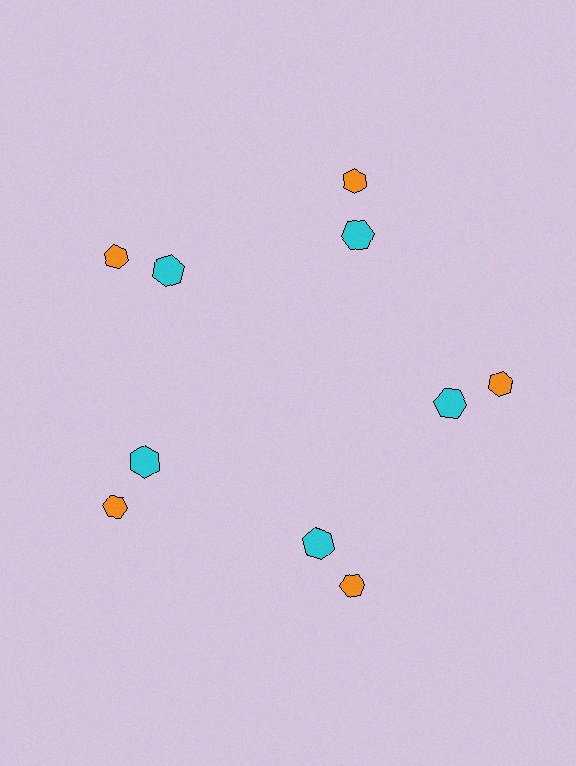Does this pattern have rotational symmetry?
Yes, this pattern has 5-fold rotational symmetry. It looks the same after rotating 72 degrees around the center.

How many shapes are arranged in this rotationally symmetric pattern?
There are 10 shapes, arranged in 5 groups of 2.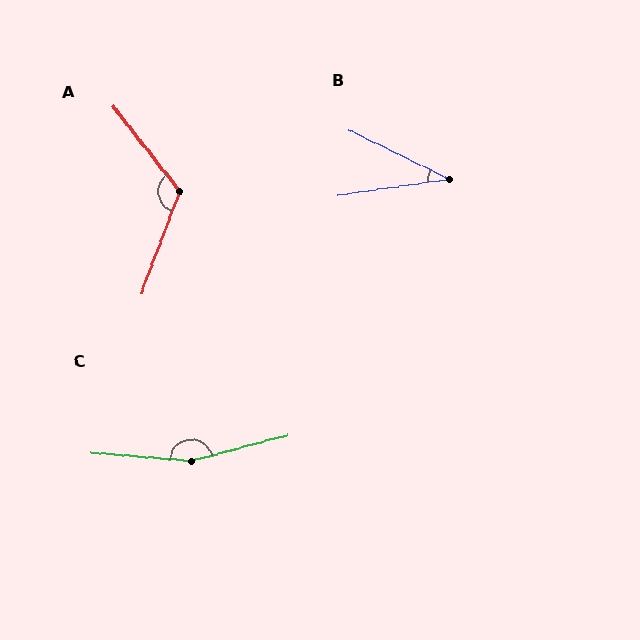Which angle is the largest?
C, at approximately 160 degrees.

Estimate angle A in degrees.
Approximately 122 degrees.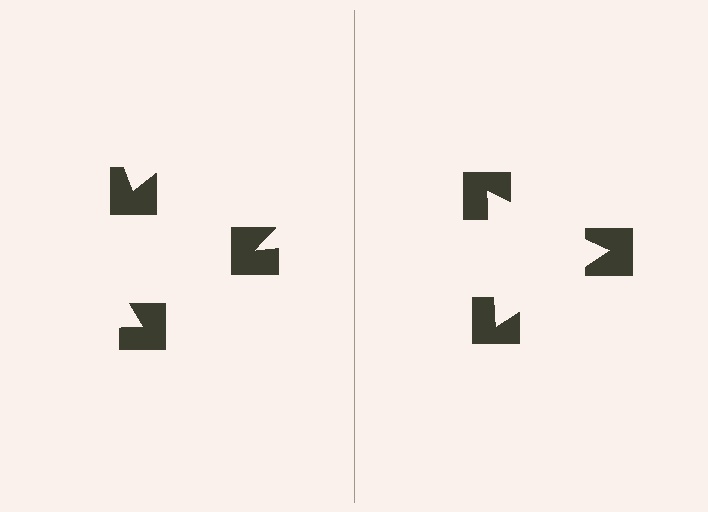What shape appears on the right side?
An illusory triangle.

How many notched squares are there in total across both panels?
6 — 3 on each side.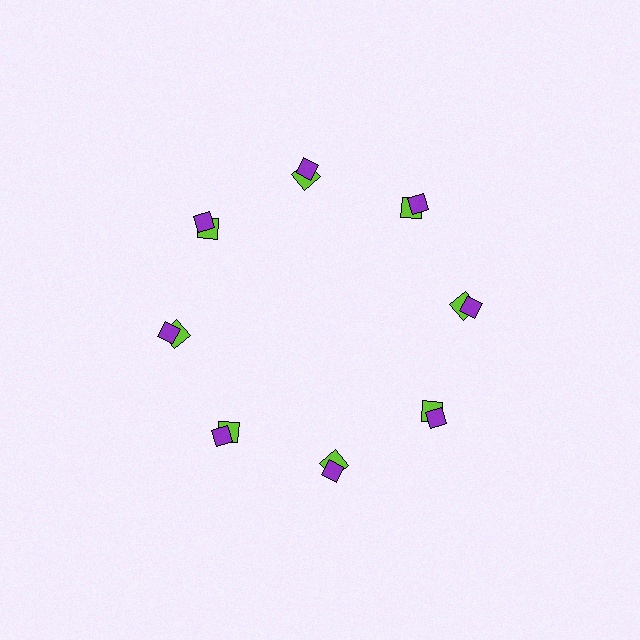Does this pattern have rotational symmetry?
Yes, this pattern has 8-fold rotational symmetry. It looks the same after rotating 45 degrees around the center.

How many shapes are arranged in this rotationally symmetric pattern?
There are 16 shapes, arranged in 8 groups of 2.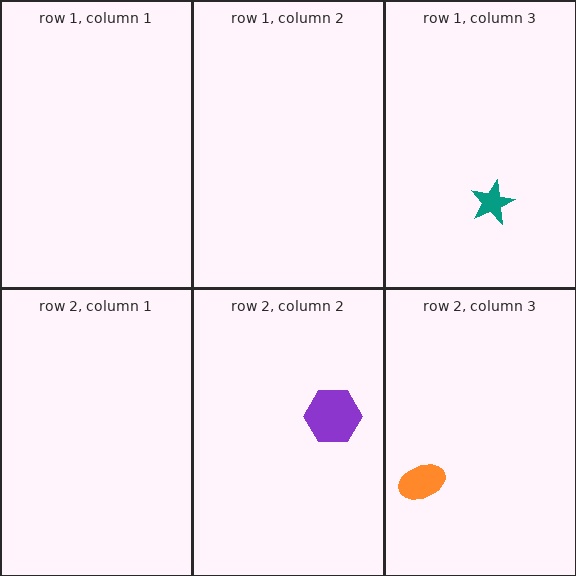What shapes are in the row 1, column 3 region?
The teal star.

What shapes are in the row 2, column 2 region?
The purple hexagon.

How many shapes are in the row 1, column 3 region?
1.